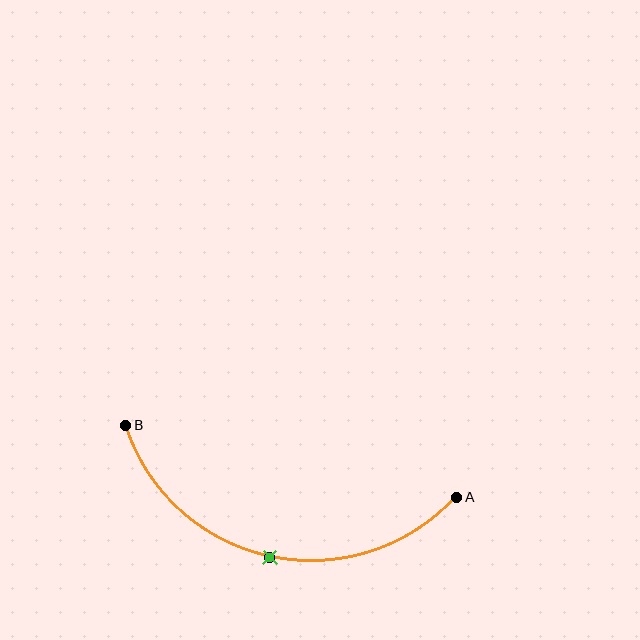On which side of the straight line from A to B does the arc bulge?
The arc bulges below the straight line connecting A and B.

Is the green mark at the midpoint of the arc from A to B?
Yes. The green mark lies on the arc at equal arc-length from both A and B — it is the arc midpoint.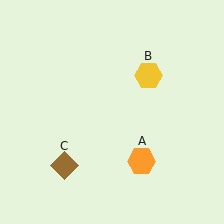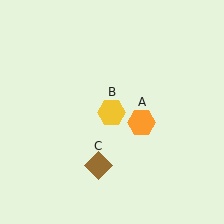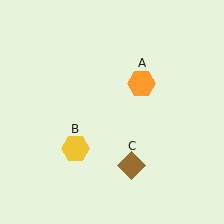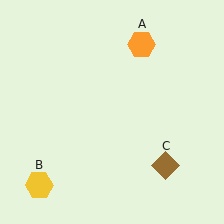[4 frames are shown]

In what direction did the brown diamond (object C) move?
The brown diamond (object C) moved right.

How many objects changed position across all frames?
3 objects changed position: orange hexagon (object A), yellow hexagon (object B), brown diamond (object C).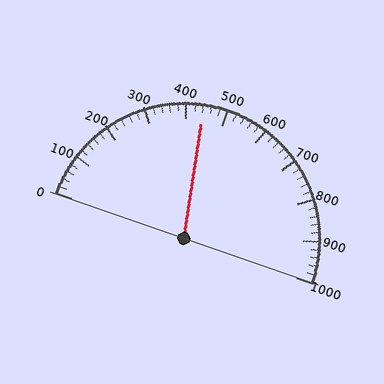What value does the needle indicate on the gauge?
The needle indicates approximately 440.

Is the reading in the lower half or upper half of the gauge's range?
The reading is in the lower half of the range (0 to 1000).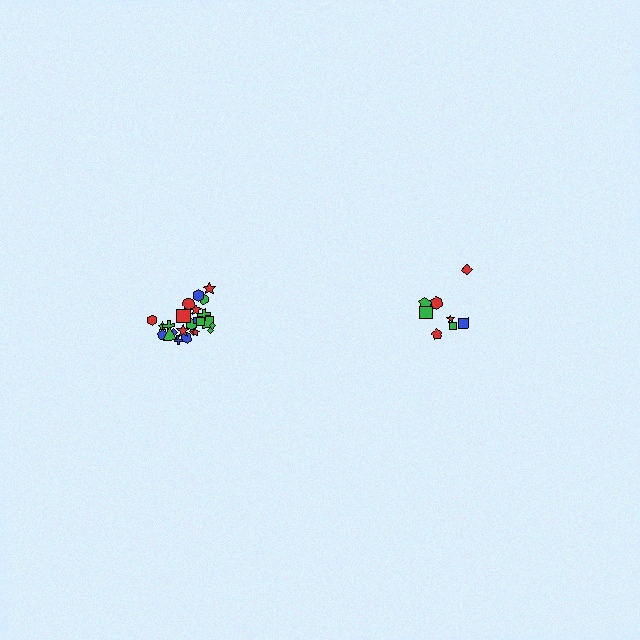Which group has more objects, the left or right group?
The left group.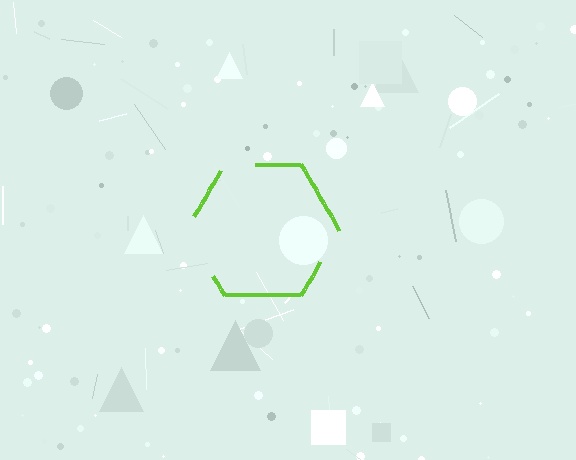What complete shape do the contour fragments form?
The contour fragments form a hexagon.